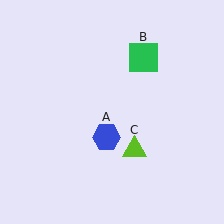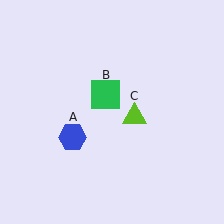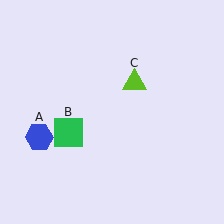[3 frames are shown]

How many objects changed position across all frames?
3 objects changed position: blue hexagon (object A), green square (object B), lime triangle (object C).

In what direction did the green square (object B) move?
The green square (object B) moved down and to the left.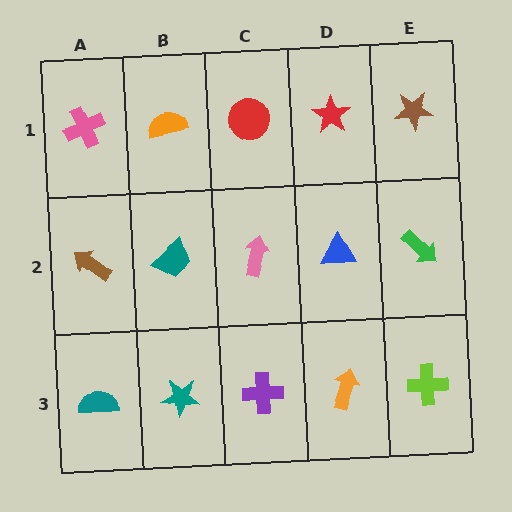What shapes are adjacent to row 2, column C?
A red circle (row 1, column C), a purple cross (row 3, column C), a teal trapezoid (row 2, column B), a blue triangle (row 2, column D).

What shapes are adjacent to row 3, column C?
A pink arrow (row 2, column C), a teal star (row 3, column B), an orange arrow (row 3, column D).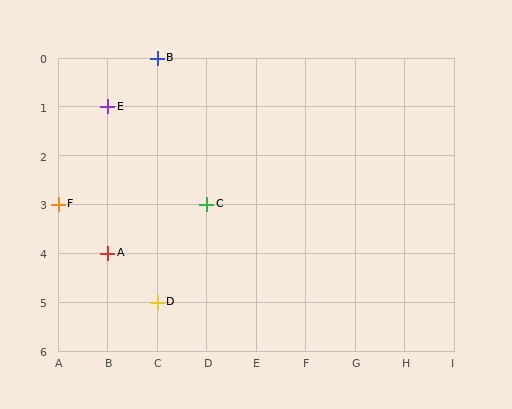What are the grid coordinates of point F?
Point F is at grid coordinates (A, 3).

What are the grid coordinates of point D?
Point D is at grid coordinates (C, 5).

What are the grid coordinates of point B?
Point B is at grid coordinates (C, 0).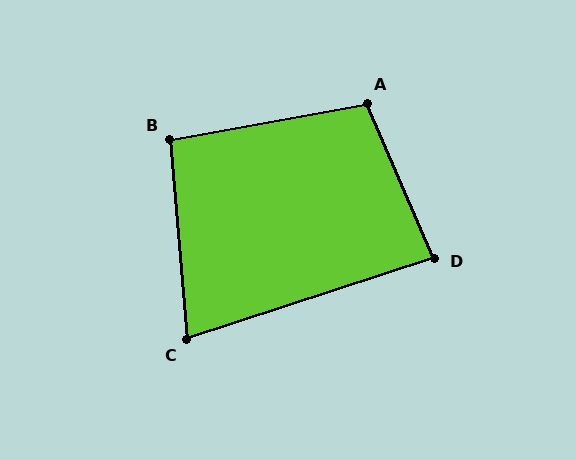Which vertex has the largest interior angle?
A, at approximately 103 degrees.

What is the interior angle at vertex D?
Approximately 85 degrees (acute).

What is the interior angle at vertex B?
Approximately 95 degrees (obtuse).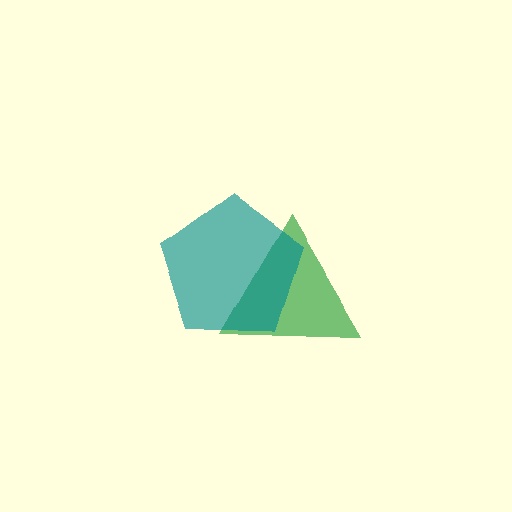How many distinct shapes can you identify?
There are 2 distinct shapes: a green triangle, a teal pentagon.